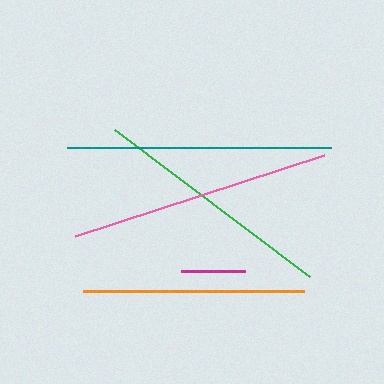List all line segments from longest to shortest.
From longest to shortest: teal, pink, green, orange, magenta.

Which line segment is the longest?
The teal line is the longest at approximately 264 pixels.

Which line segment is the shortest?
The magenta line is the shortest at approximately 64 pixels.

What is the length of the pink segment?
The pink segment is approximately 261 pixels long.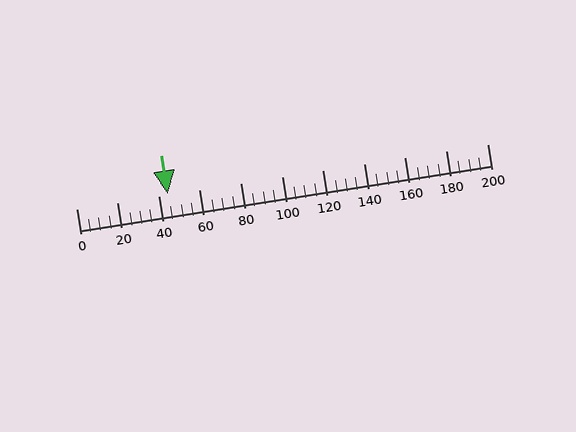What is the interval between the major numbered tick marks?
The major tick marks are spaced 20 units apart.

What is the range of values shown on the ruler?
The ruler shows values from 0 to 200.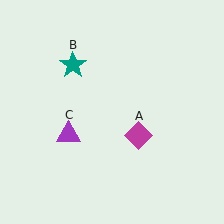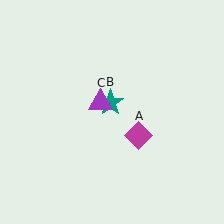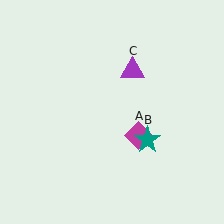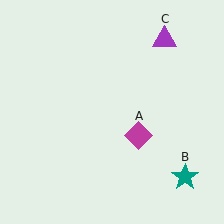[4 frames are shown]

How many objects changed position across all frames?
2 objects changed position: teal star (object B), purple triangle (object C).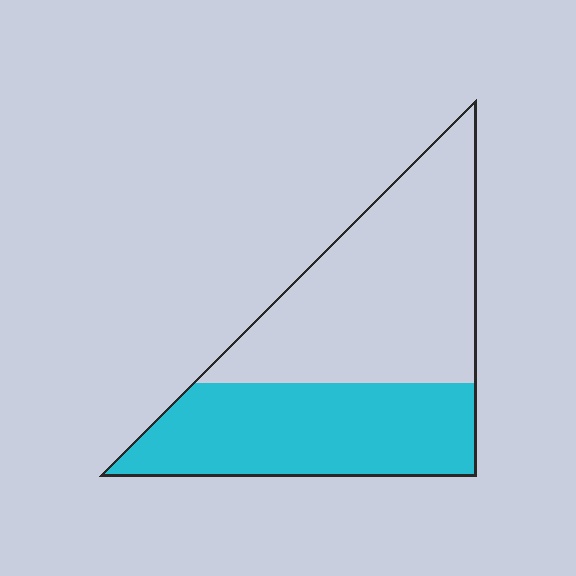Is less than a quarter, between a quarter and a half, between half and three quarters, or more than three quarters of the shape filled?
Between a quarter and a half.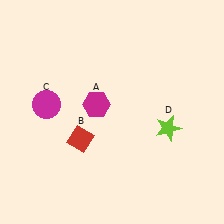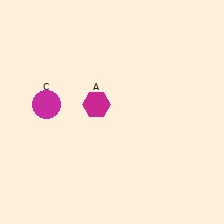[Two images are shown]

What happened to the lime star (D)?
The lime star (D) was removed in Image 2. It was in the bottom-right area of Image 1.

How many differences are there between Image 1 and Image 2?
There are 2 differences between the two images.